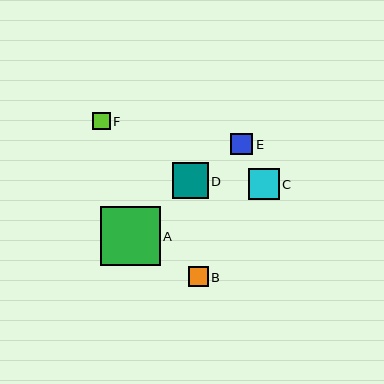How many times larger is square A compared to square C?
Square A is approximately 2.0 times the size of square C.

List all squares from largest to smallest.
From largest to smallest: A, D, C, E, B, F.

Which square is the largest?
Square A is the largest with a size of approximately 59 pixels.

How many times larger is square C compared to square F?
Square C is approximately 1.7 times the size of square F.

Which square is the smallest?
Square F is the smallest with a size of approximately 18 pixels.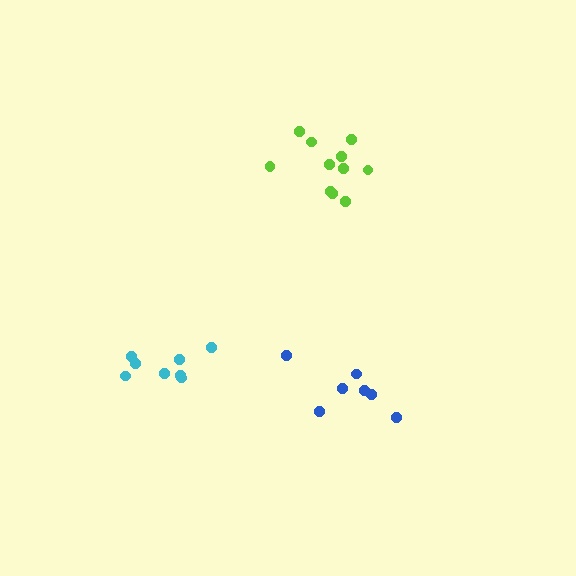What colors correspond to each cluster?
The clusters are colored: blue, cyan, lime.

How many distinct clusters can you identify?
There are 3 distinct clusters.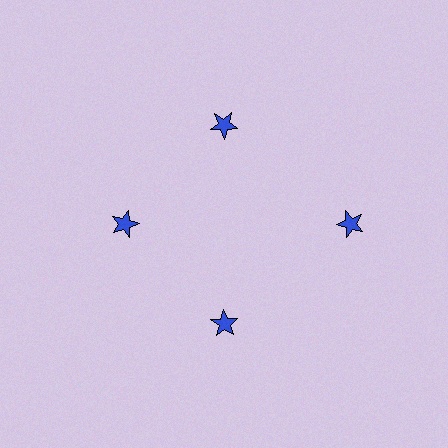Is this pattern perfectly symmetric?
No. The 4 blue stars are arranged in a ring, but one element near the 3 o'clock position is pushed outward from the center, breaking the 4-fold rotational symmetry.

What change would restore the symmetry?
The symmetry would be restored by moving it inward, back onto the ring so that all 4 stars sit at equal angles and equal distance from the center.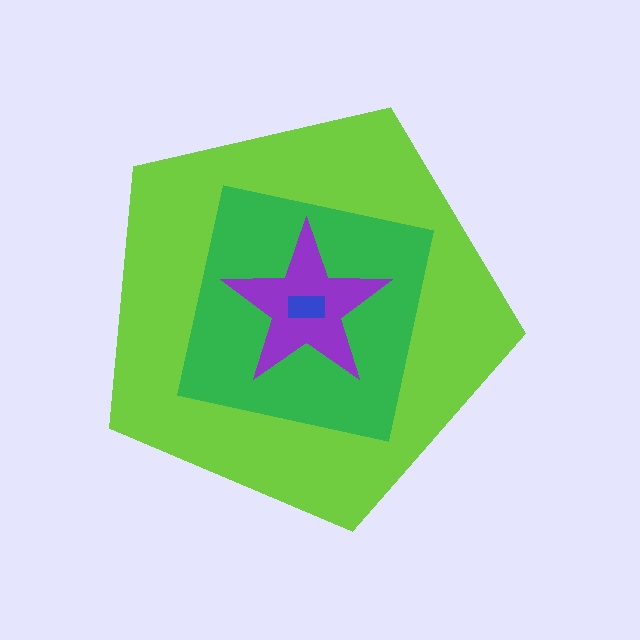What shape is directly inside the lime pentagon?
The green square.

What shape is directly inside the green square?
The purple star.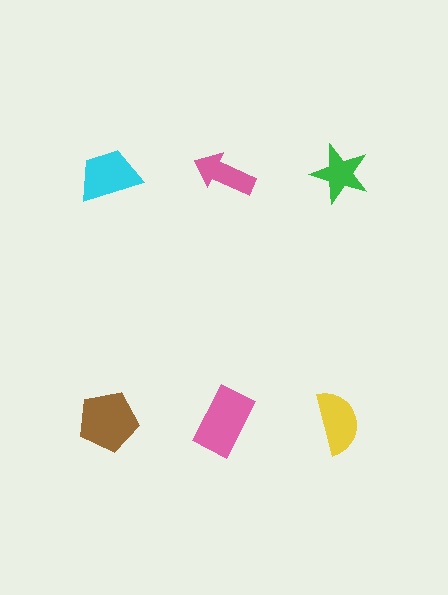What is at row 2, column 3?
A yellow semicircle.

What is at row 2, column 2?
A pink rectangle.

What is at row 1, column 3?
A green star.